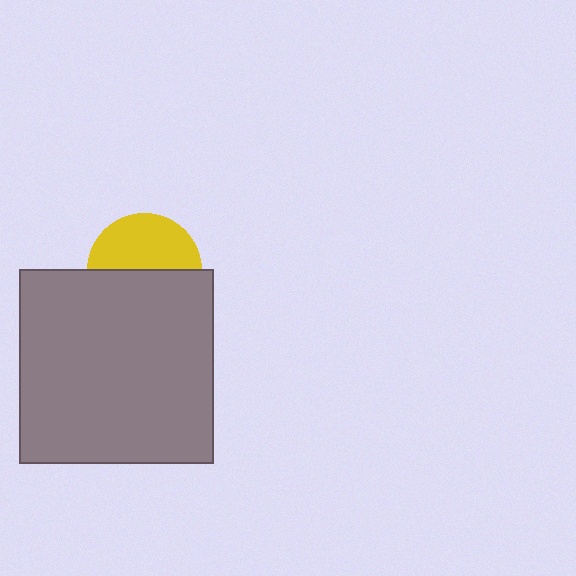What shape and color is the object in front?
The object in front is a gray square.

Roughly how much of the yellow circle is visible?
About half of it is visible (roughly 49%).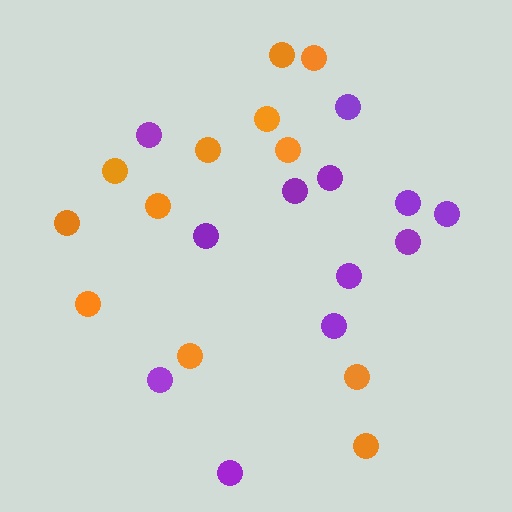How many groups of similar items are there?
There are 2 groups: one group of orange circles (12) and one group of purple circles (12).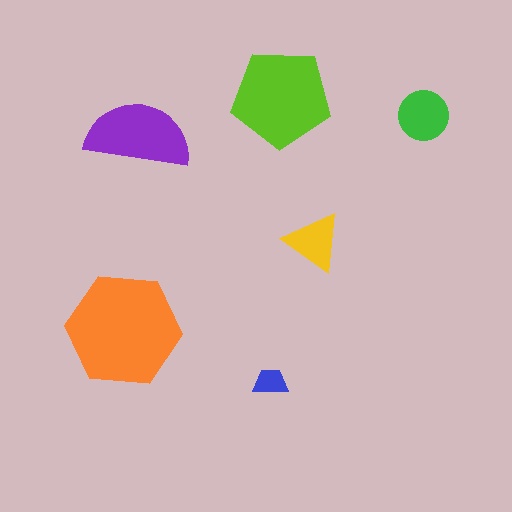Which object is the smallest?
The blue trapezoid.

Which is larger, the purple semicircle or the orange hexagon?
The orange hexagon.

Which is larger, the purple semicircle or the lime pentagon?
The lime pentagon.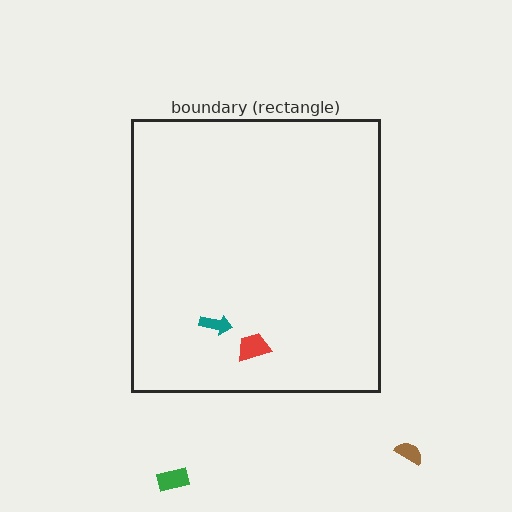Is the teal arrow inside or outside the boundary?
Inside.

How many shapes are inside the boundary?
2 inside, 2 outside.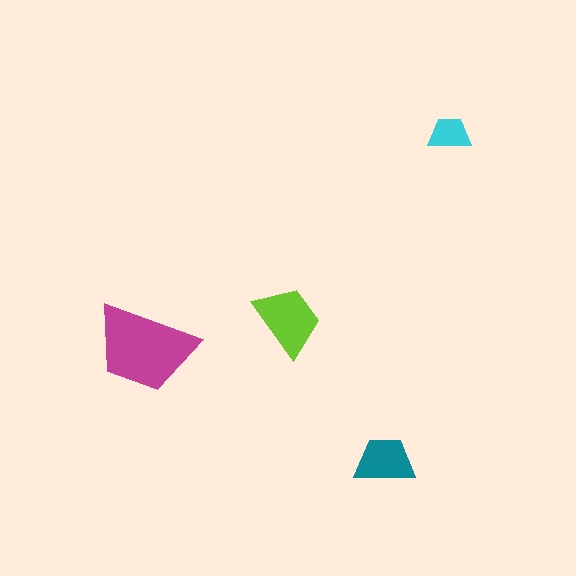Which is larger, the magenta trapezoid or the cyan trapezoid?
The magenta one.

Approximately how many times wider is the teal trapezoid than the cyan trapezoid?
About 1.5 times wider.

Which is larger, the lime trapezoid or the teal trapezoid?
The lime one.